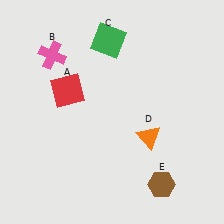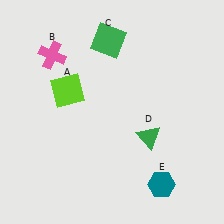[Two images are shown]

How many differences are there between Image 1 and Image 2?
There are 3 differences between the two images.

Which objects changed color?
A changed from red to lime. D changed from orange to green. E changed from brown to teal.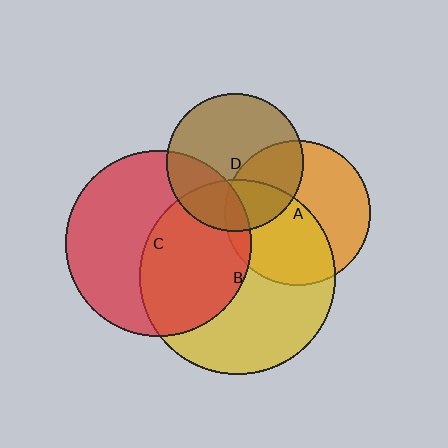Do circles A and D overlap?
Yes.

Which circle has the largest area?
Circle B (yellow).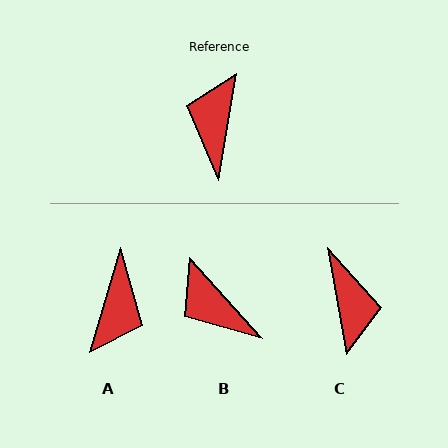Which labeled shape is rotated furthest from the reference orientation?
A, about 173 degrees away.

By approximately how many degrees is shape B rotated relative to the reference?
Approximately 52 degrees counter-clockwise.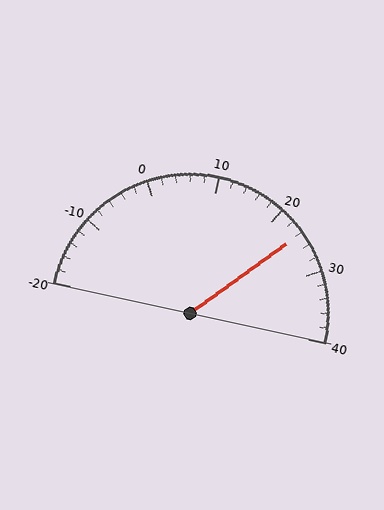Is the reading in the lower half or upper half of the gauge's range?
The reading is in the upper half of the range (-20 to 40).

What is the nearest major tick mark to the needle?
The nearest major tick mark is 20.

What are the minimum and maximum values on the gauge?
The gauge ranges from -20 to 40.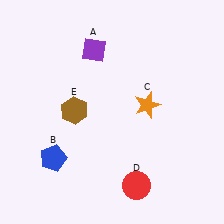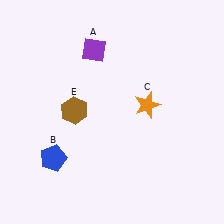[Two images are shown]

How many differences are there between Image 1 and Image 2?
There is 1 difference between the two images.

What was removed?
The red circle (D) was removed in Image 2.